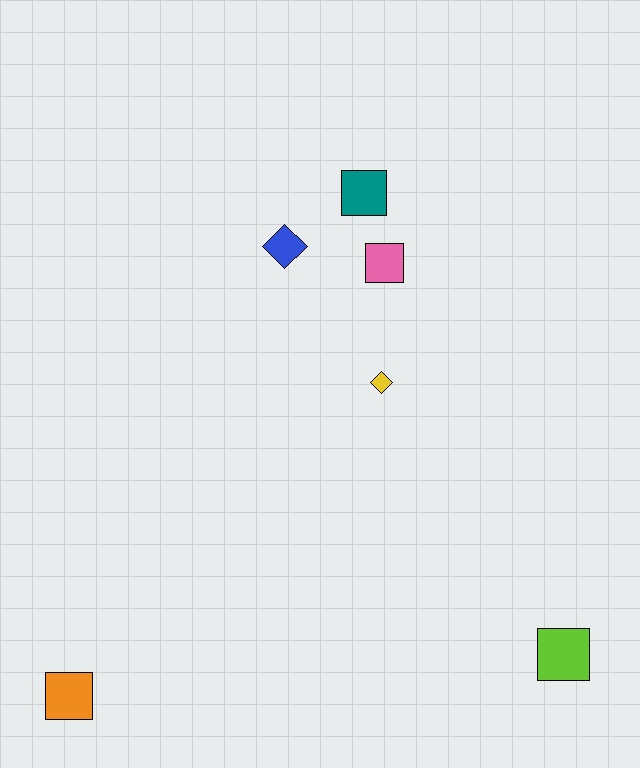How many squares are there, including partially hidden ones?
There are 4 squares.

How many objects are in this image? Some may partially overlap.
There are 6 objects.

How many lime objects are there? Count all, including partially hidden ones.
There is 1 lime object.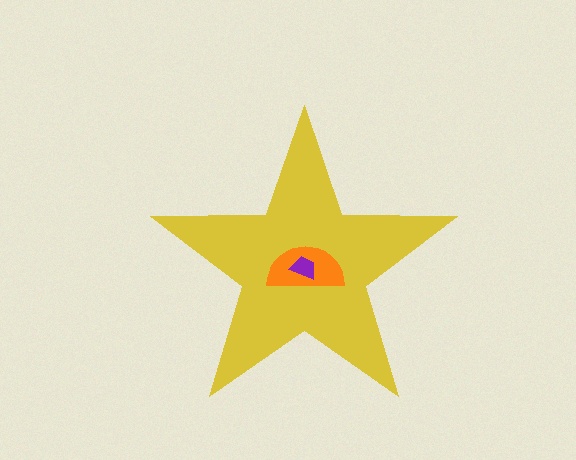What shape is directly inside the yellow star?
The orange semicircle.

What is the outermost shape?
The yellow star.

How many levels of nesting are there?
3.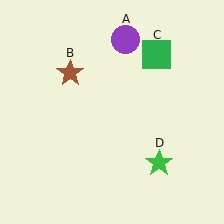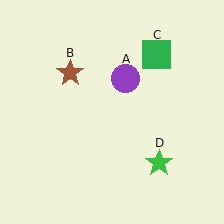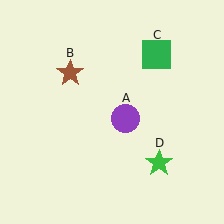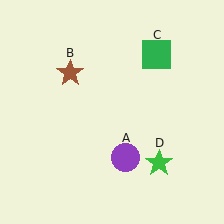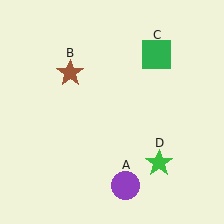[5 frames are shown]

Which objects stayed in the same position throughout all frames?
Brown star (object B) and green square (object C) and green star (object D) remained stationary.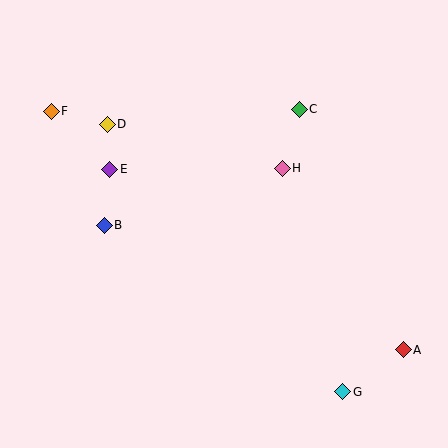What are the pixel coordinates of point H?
Point H is at (282, 168).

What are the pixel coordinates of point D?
Point D is at (107, 124).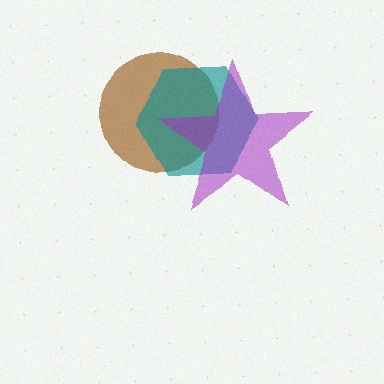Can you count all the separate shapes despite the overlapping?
Yes, there are 3 separate shapes.